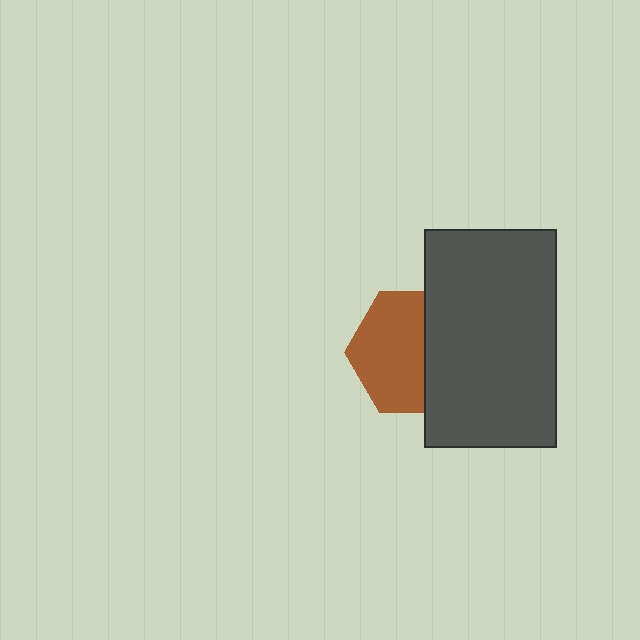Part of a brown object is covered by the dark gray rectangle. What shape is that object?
It is a hexagon.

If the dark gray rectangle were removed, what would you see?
You would see the complete brown hexagon.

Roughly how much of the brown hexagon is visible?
About half of it is visible (roughly 59%).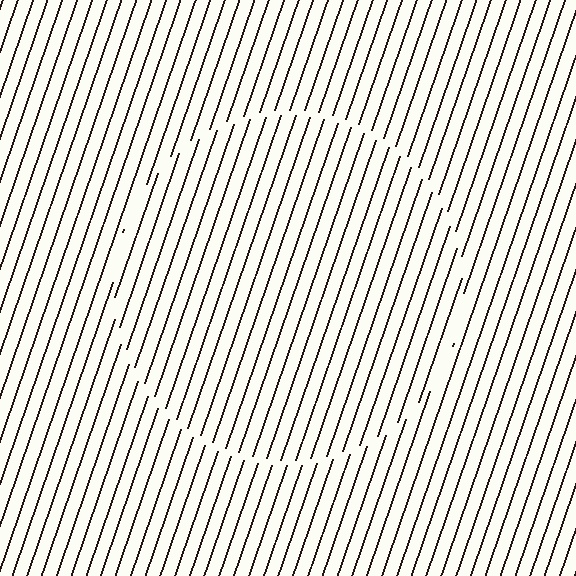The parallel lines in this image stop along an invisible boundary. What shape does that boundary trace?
An illusory circle. The interior of the shape contains the same grating, shifted by half a period — the contour is defined by the phase discontinuity where line-ends from the inner and outer gratings abut.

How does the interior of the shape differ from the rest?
The interior of the shape contains the same grating, shifted by half a period — the contour is defined by the phase discontinuity where line-ends from the inner and outer gratings abut.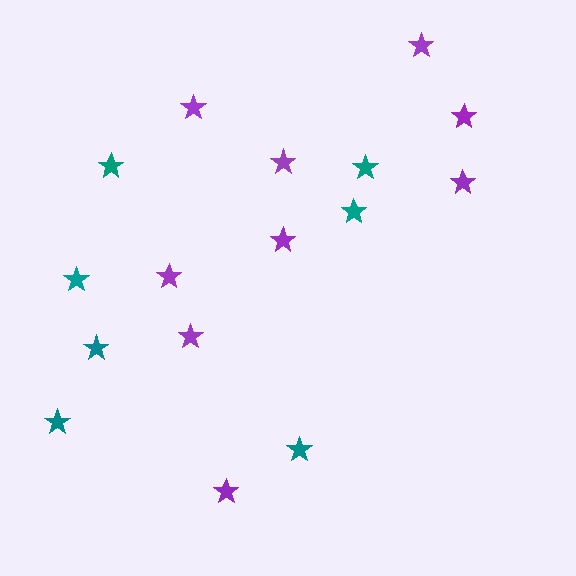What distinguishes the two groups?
There are 2 groups: one group of teal stars (7) and one group of purple stars (9).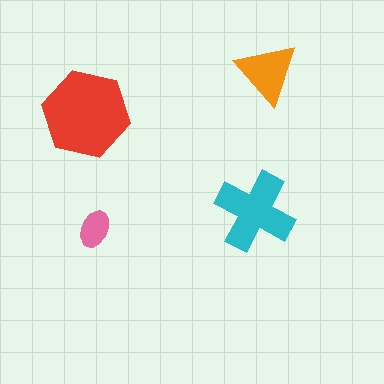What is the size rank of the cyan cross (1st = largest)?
2nd.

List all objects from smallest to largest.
The pink ellipse, the orange triangle, the cyan cross, the red hexagon.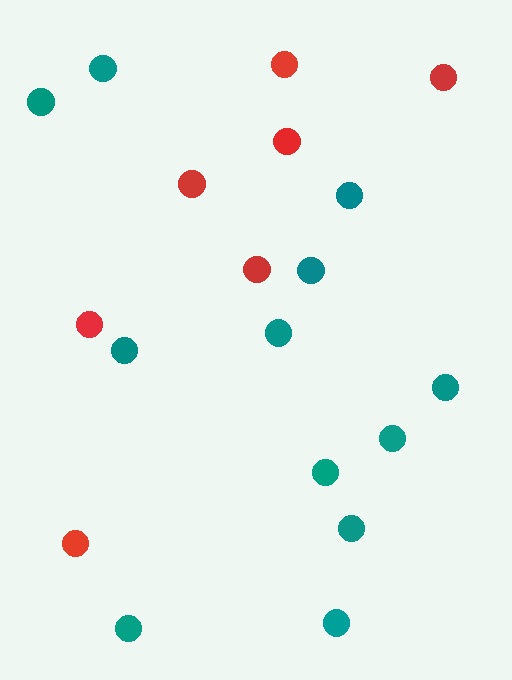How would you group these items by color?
There are 2 groups: one group of red circles (7) and one group of teal circles (12).